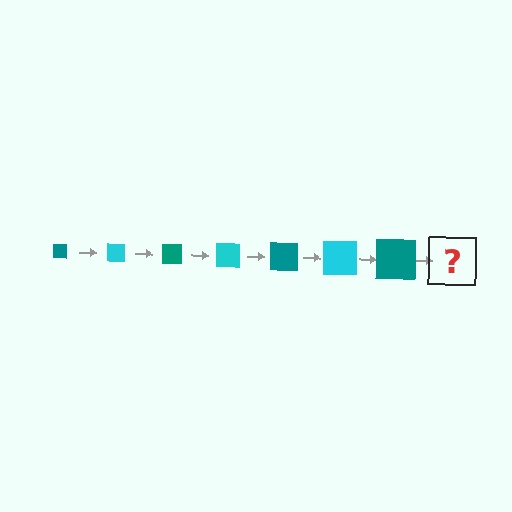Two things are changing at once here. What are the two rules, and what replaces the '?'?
The two rules are that the square grows larger each step and the color cycles through teal and cyan. The '?' should be a cyan square, larger than the previous one.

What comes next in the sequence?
The next element should be a cyan square, larger than the previous one.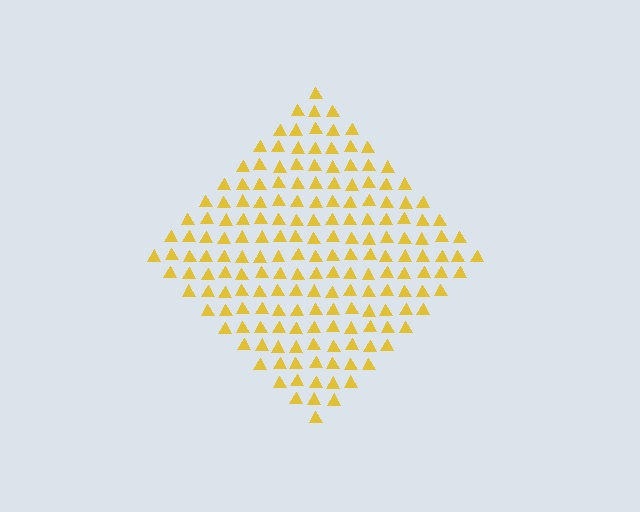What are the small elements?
The small elements are triangles.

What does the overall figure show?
The overall figure shows a diamond.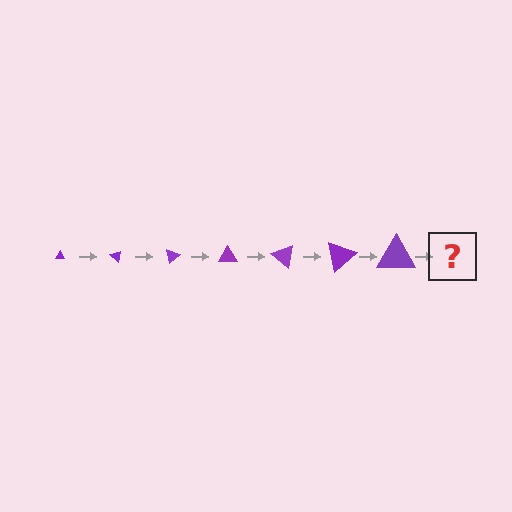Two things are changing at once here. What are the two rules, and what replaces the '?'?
The two rules are that the triangle grows larger each step and it rotates 40 degrees each step. The '?' should be a triangle, larger than the previous one and rotated 280 degrees from the start.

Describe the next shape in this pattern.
It should be a triangle, larger than the previous one and rotated 280 degrees from the start.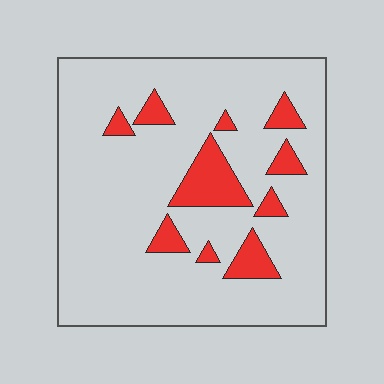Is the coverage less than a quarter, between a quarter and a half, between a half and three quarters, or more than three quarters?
Less than a quarter.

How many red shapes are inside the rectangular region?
10.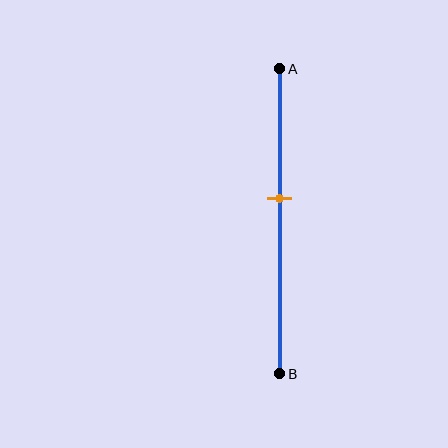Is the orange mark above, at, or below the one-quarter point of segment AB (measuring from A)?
The orange mark is below the one-quarter point of segment AB.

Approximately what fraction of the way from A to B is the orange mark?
The orange mark is approximately 45% of the way from A to B.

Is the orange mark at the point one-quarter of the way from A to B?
No, the mark is at about 45% from A, not at the 25% one-quarter point.